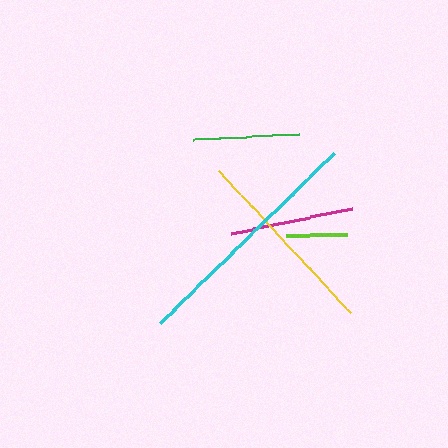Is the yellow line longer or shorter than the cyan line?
The cyan line is longer than the yellow line.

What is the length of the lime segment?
The lime segment is approximately 61 pixels long.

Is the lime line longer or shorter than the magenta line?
The magenta line is longer than the lime line.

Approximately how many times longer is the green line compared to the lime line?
The green line is approximately 1.7 times the length of the lime line.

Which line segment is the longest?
The cyan line is the longest at approximately 244 pixels.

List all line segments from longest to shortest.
From longest to shortest: cyan, yellow, magenta, green, lime.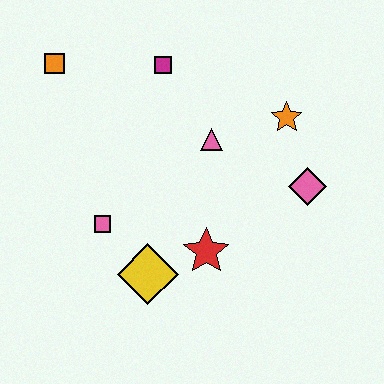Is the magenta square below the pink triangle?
No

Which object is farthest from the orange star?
The orange square is farthest from the orange star.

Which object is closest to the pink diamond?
The orange star is closest to the pink diamond.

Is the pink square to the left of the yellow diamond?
Yes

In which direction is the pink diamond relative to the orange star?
The pink diamond is below the orange star.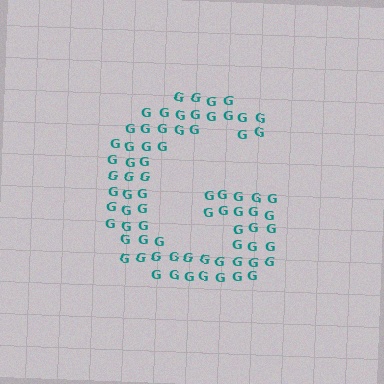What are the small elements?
The small elements are letter G's.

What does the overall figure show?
The overall figure shows the letter G.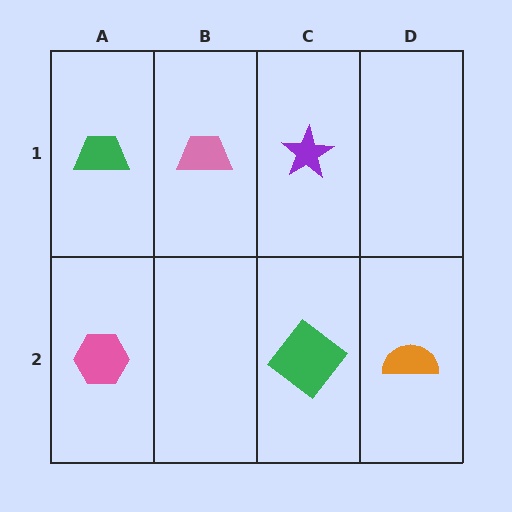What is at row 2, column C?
A green diamond.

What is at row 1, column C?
A purple star.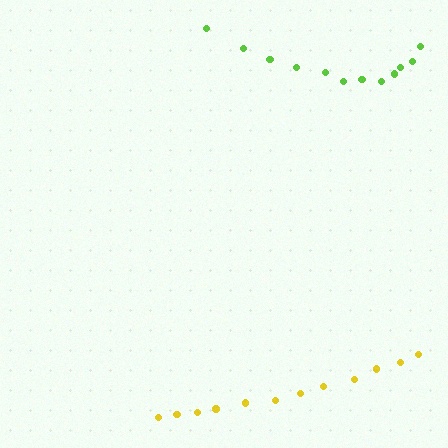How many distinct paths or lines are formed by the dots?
There are 2 distinct paths.